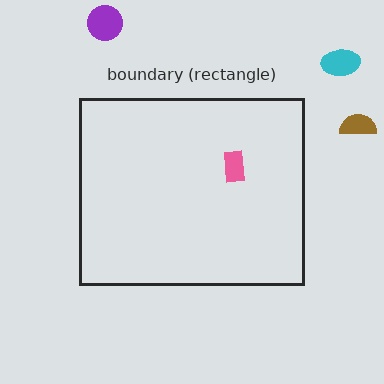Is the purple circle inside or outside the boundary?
Outside.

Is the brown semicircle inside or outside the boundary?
Outside.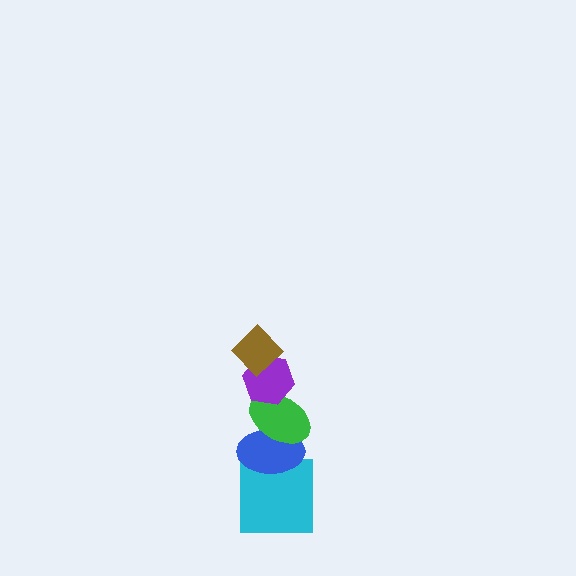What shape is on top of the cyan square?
The blue ellipse is on top of the cyan square.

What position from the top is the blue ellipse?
The blue ellipse is 4th from the top.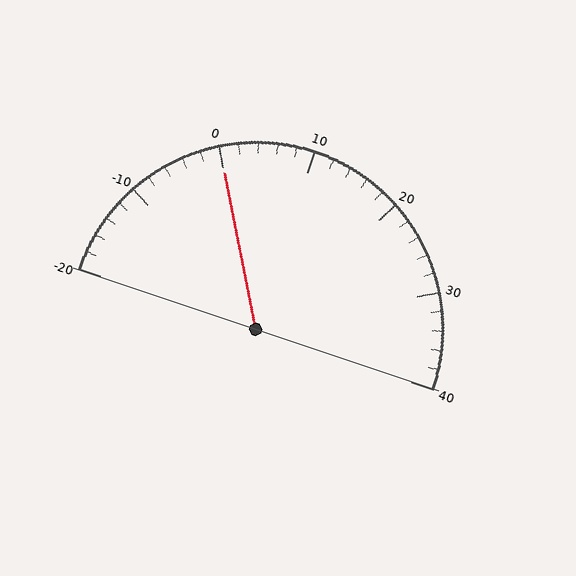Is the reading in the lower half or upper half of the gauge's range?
The reading is in the lower half of the range (-20 to 40).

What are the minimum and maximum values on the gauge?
The gauge ranges from -20 to 40.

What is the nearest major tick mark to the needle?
The nearest major tick mark is 0.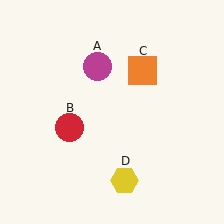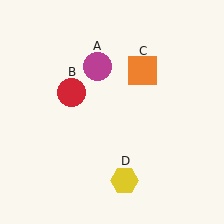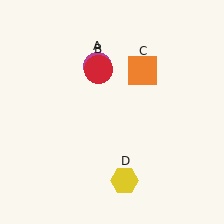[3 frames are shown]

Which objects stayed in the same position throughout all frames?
Magenta circle (object A) and orange square (object C) and yellow hexagon (object D) remained stationary.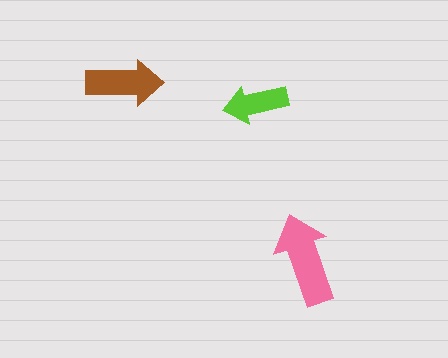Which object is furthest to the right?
The pink arrow is rightmost.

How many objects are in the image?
There are 3 objects in the image.